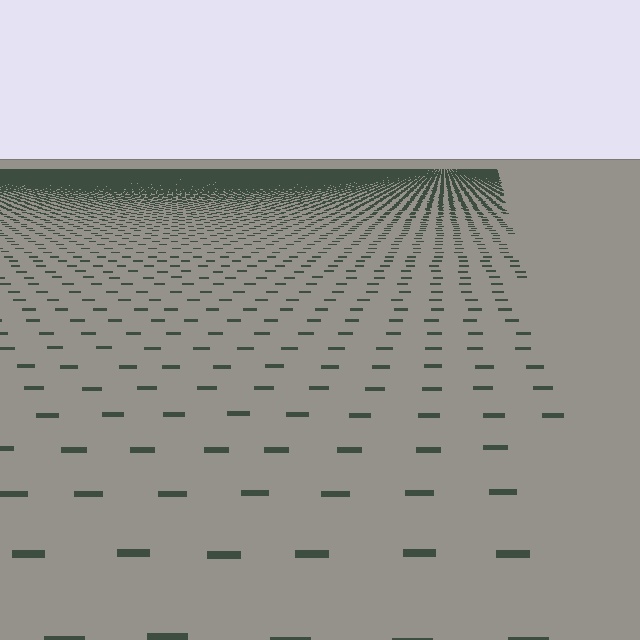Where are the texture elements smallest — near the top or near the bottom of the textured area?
Near the top.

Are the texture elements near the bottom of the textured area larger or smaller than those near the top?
Larger. Near the bottom, elements are closer to the viewer and appear at a bigger on-screen size.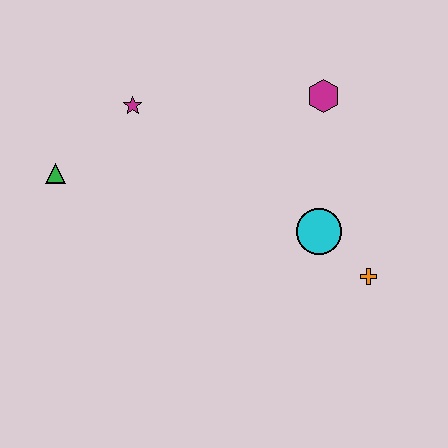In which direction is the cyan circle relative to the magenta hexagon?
The cyan circle is below the magenta hexagon.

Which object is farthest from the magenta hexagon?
The green triangle is farthest from the magenta hexagon.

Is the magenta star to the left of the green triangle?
No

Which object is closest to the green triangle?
The magenta star is closest to the green triangle.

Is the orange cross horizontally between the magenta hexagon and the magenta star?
No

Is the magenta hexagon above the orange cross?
Yes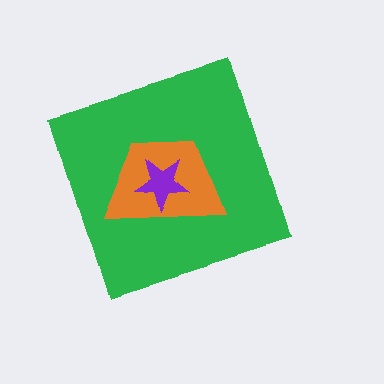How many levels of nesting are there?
3.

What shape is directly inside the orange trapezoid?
The purple star.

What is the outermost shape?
The green diamond.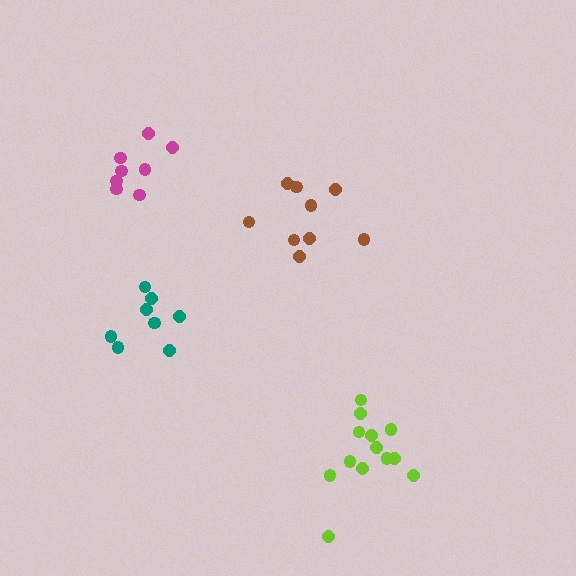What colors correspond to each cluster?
The clusters are colored: brown, lime, teal, magenta.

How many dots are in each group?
Group 1: 9 dots, Group 2: 13 dots, Group 3: 8 dots, Group 4: 8 dots (38 total).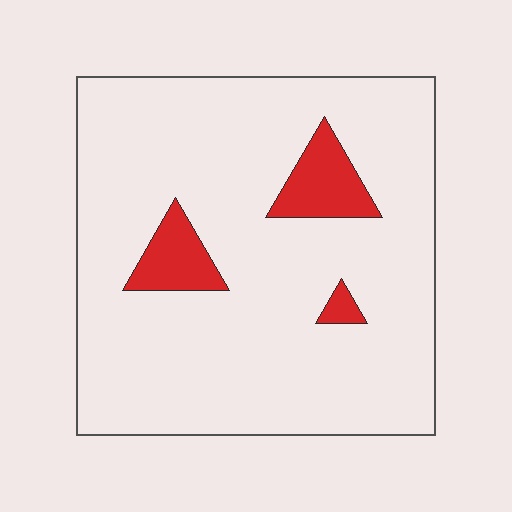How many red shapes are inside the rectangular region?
3.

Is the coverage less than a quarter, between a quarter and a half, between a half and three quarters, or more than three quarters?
Less than a quarter.